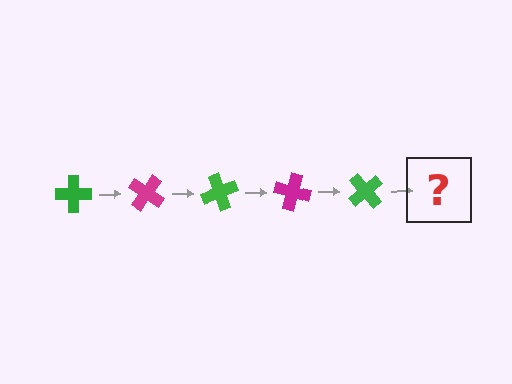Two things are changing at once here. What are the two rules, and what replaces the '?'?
The two rules are that it rotates 35 degrees each step and the color cycles through green and magenta. The '?' should be a magenta cross, rotated 175 degrees from the start.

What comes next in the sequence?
The next element should be a magenta cross, rotated 175 degrees from the start.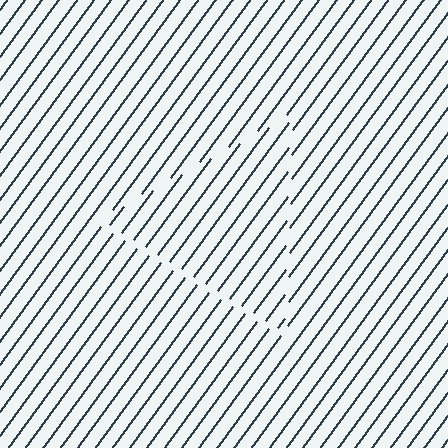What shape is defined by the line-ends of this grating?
An illusory triangle. The interior of the shape contains the same grating, shifted by half a period — the contour is defined by the phase discontinuity where line-ends from the inner and outer gratings abut.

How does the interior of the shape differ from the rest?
The interior of the shape contains the same grating, shifted by half a period — the contour is defined by the phase discontinuity where line-ends from the inner and outer gratings abut.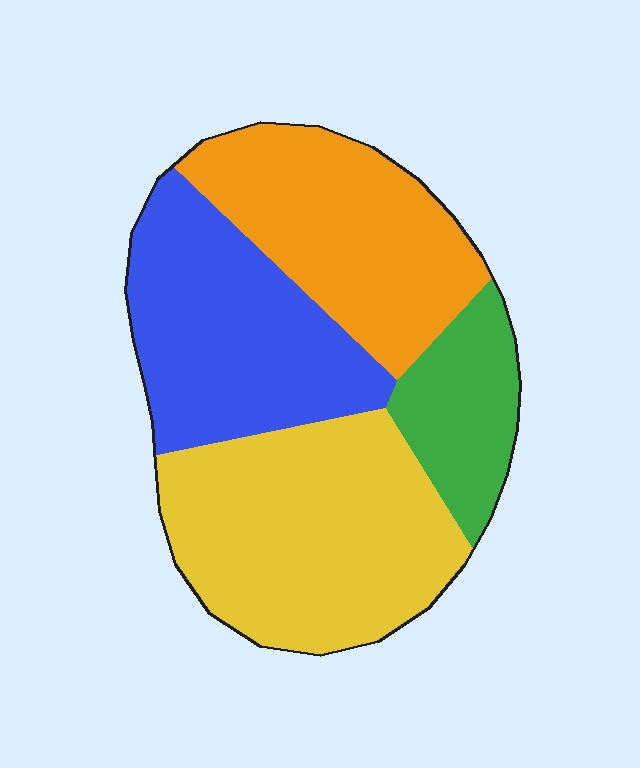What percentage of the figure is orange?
Orange covers roughly 25% of the figure.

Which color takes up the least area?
Green, at roughly 15%.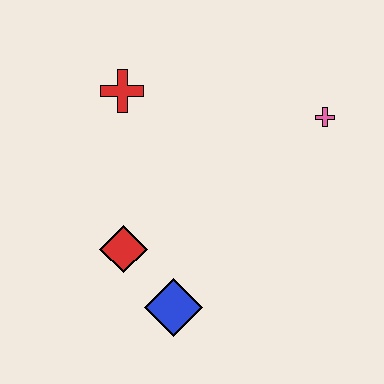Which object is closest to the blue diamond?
The red diamond is closest to the blue diamond.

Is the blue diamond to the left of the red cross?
No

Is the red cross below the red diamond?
No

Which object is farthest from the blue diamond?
The pink cross is farthest from the blue diamond.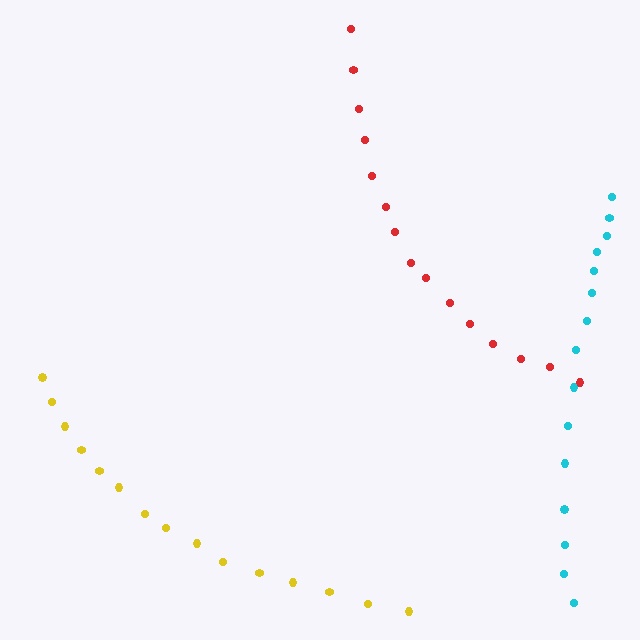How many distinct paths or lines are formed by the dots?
There are 3 distinct paths.